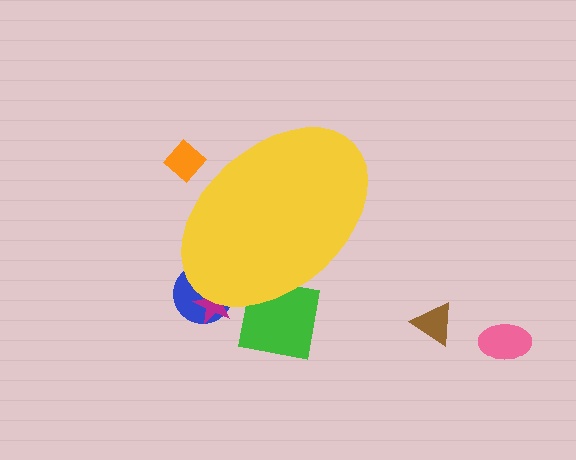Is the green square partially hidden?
Yes, the green square is partially hidden behind the yellow ellipse.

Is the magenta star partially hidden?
Yes, the magenta star is partially hidden behind the yellow ellipse.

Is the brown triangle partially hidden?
No, the brown triangle is fully visible.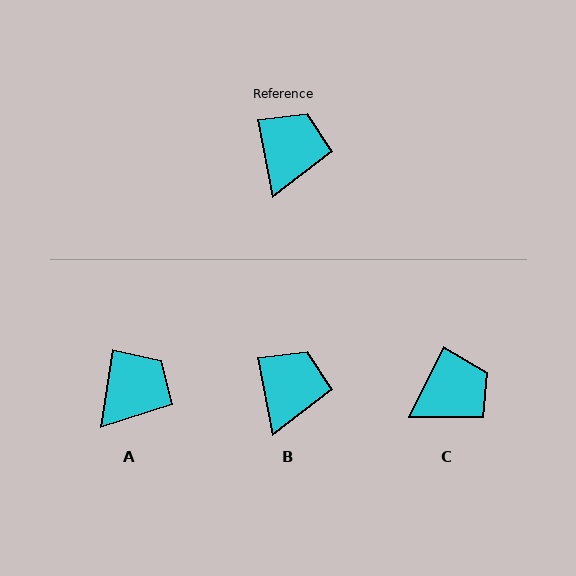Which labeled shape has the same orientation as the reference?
B.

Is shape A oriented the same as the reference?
No, it is off by about 20 degrees.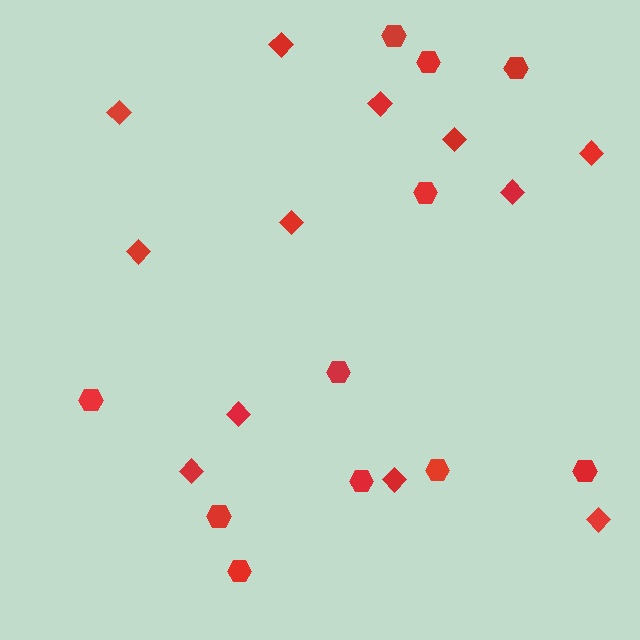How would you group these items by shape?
There are 2 groups: one group of diamonds (12) and one group of hexagons (11).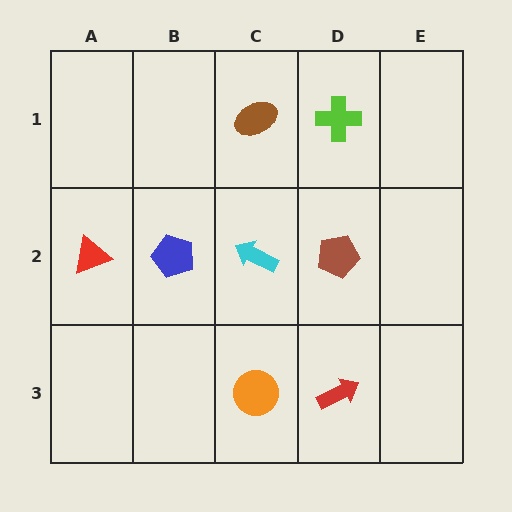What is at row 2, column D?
A brown pentagon.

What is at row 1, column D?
A lime cross.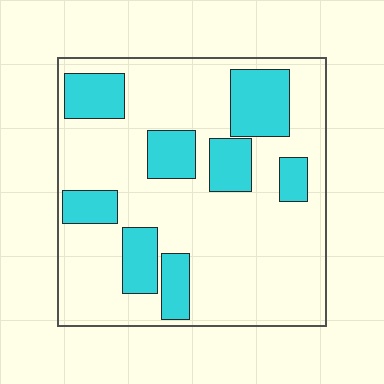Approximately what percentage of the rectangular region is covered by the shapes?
Approximately 25%.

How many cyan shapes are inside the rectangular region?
8.